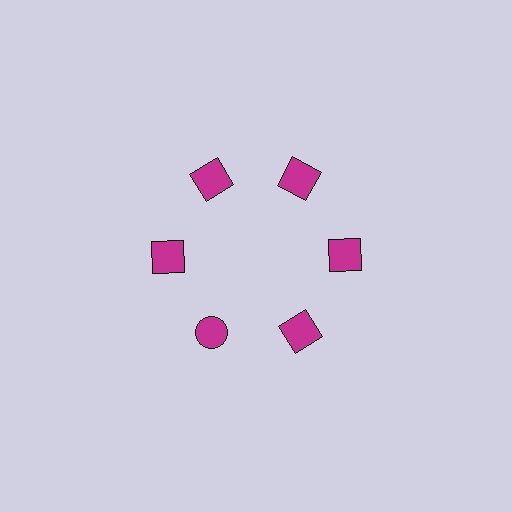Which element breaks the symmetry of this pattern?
The magenta circle at roughly the 7 o'clock position breaks the symmetry. All other shapes are magenta squares.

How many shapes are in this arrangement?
There are 6 shapes arranged in a ring pattern.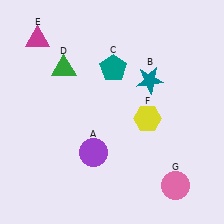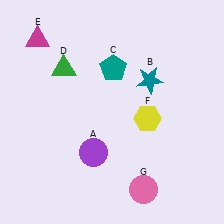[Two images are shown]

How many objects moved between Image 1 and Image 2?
1 object moved between the two images.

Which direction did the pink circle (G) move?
The pink circle (G) moved left.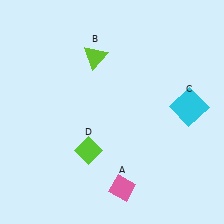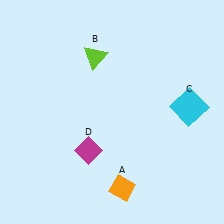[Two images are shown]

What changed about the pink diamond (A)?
In Image 1, A is pink. In Image 2, it changed to orange.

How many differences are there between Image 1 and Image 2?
There are 2 differences between the two images.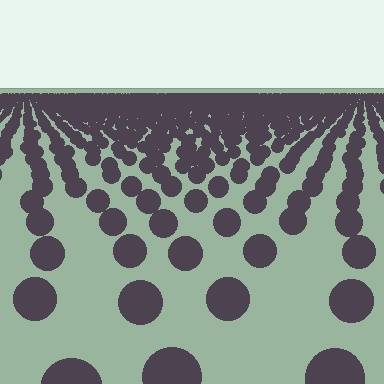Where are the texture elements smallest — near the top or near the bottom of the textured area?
Near the top.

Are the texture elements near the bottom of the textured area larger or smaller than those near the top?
Larger. Near the bottom, elements are closer to the viewer and appear at a bigger on-screen size.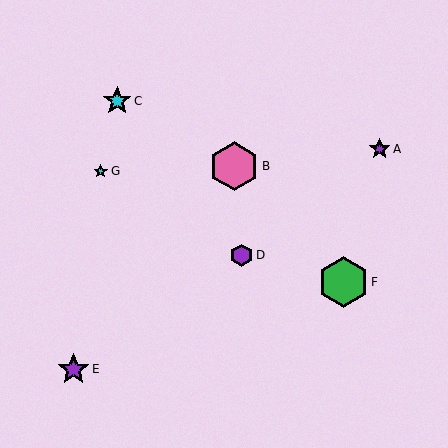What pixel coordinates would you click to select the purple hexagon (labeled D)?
Click at (242, 255) to select the purple hexagon D.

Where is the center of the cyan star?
The center of the cyan star is at (117, 101).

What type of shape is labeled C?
Shape C is a cyan star.